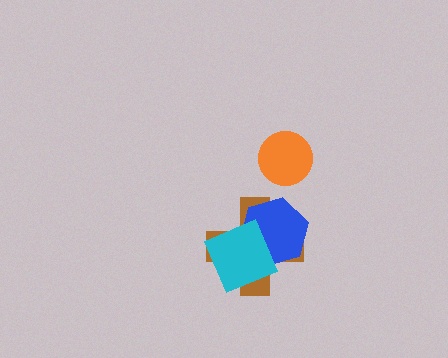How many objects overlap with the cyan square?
2 objects overlap with the cyan square.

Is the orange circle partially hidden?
No, no other shape covers it.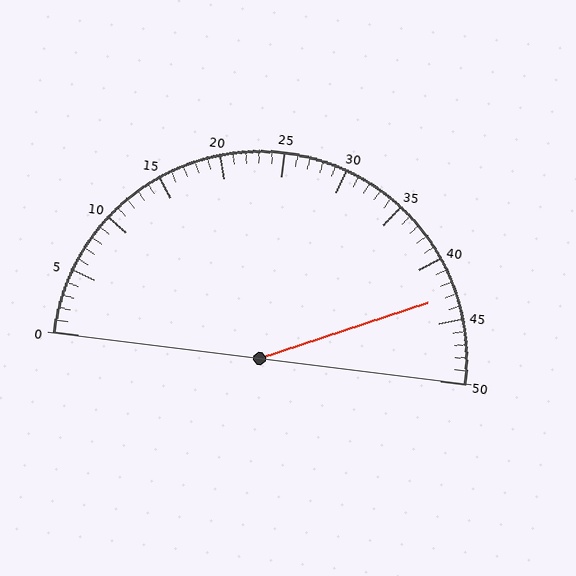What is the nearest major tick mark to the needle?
The nearest major tick mark is 45.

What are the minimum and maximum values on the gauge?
The gauge ranges from 0 to 50.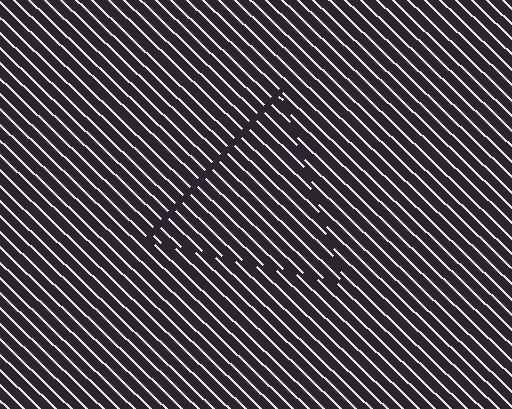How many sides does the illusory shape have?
3 sides — the line-ends trace a triangle.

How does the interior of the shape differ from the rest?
The interior of the shape contains the same grating, shifted by half a period — the contour is defined by the phase discontinuity where line-ends from the inner and outer gratings abut.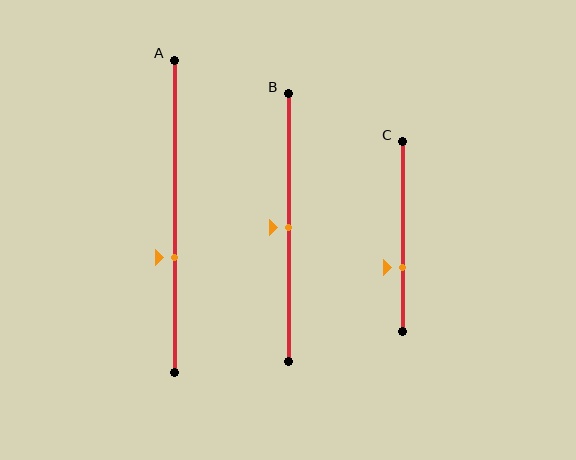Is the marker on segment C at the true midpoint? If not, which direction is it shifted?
No, the marker on segment C is shifted downward by about 16% of the segment length.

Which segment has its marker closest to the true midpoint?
Segment B has its marker closest to the true midpoint.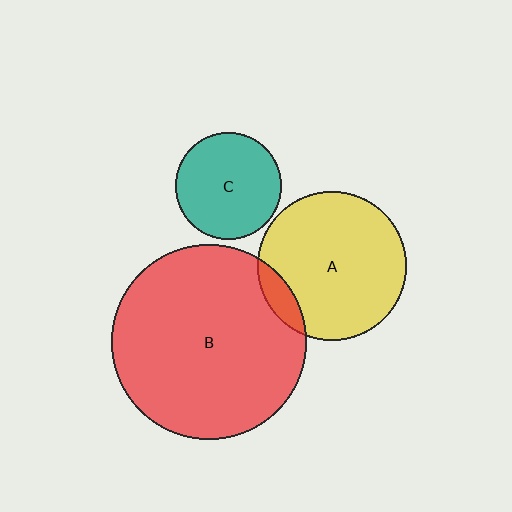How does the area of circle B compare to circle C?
Approximately 3.3 times.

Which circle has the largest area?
Circle B (red).